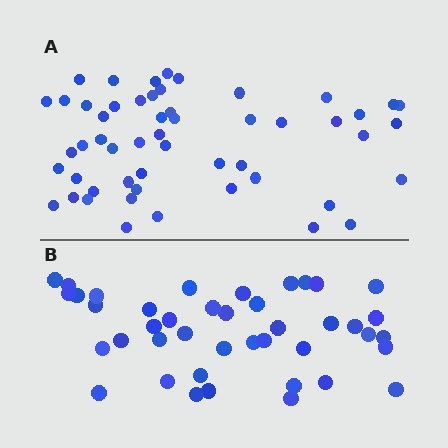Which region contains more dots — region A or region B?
Region A (the top region) has more dots.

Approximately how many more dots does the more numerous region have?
Region A has roughly 12 or so more dots than region B.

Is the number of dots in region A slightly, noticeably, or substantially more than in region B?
Region A has noticeably more, but not dramatically so. The ratio is roughly 1.3 to 1.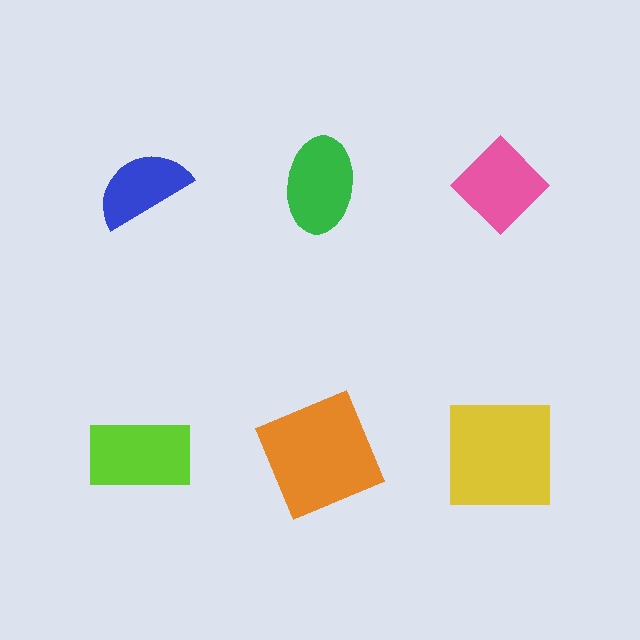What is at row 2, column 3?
A yellow square.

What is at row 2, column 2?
An orange square.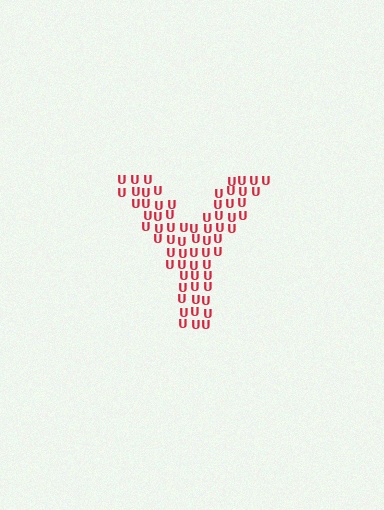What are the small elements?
The small elements are letter U's.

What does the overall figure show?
The overall figure shows the letter Y.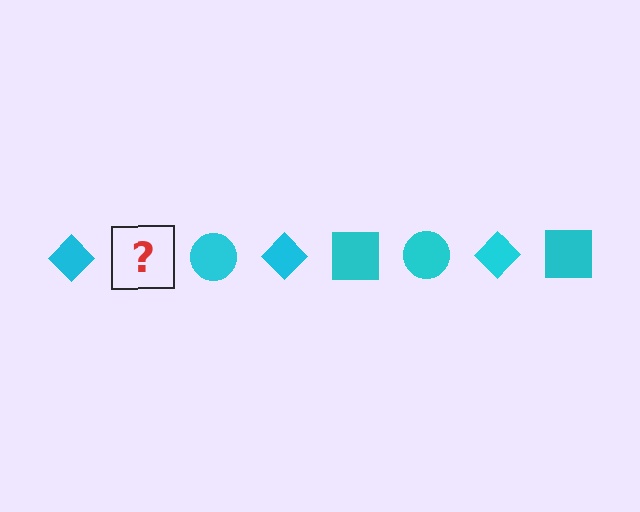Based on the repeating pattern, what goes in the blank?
The blank should be a cyan square.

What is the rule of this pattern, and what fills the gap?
The rule is that the pattern cycles through diamond, square, circle shapes in cyan. The gap should be filled with a cyan square.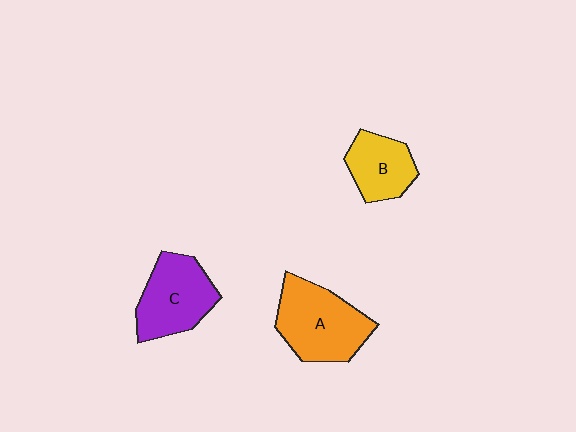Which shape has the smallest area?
Shape B (yellow).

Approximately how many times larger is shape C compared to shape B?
Approximately 1.4 times.